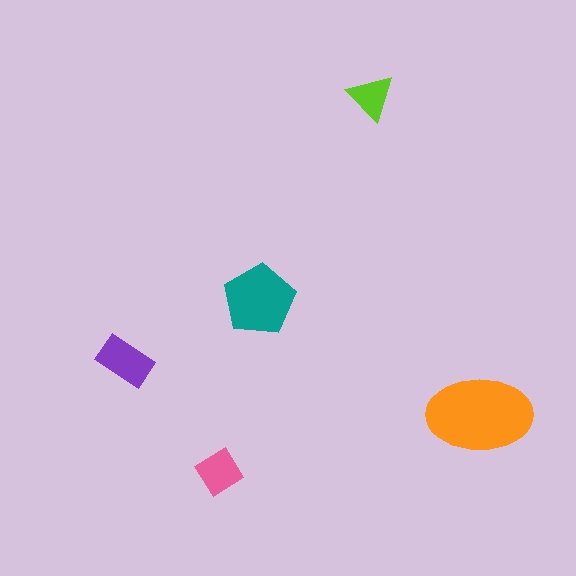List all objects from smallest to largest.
The lime triangle, the pink diamond, the purple rectangle, the teal pentagon, the orange ellipse.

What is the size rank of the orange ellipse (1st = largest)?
1st.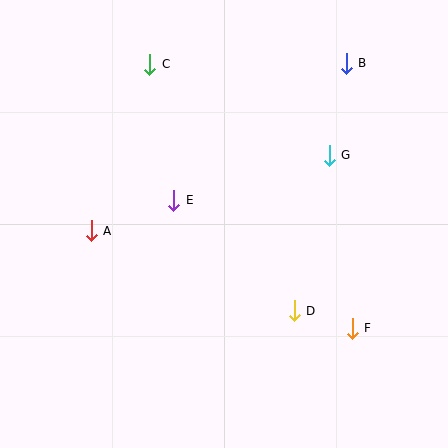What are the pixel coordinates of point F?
Point F is at (352, 328).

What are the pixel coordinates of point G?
Point G is at (329, 155).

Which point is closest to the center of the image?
Point E at (174, 200) is closest to the center.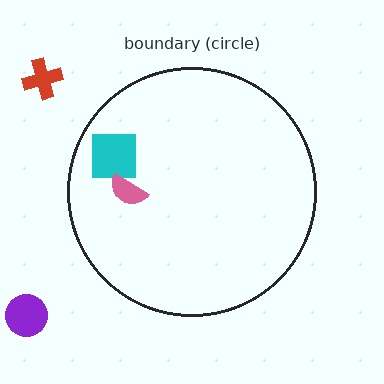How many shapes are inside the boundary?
2 inside, 2 outside.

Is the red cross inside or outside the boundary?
Outside.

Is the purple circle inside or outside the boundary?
Outside.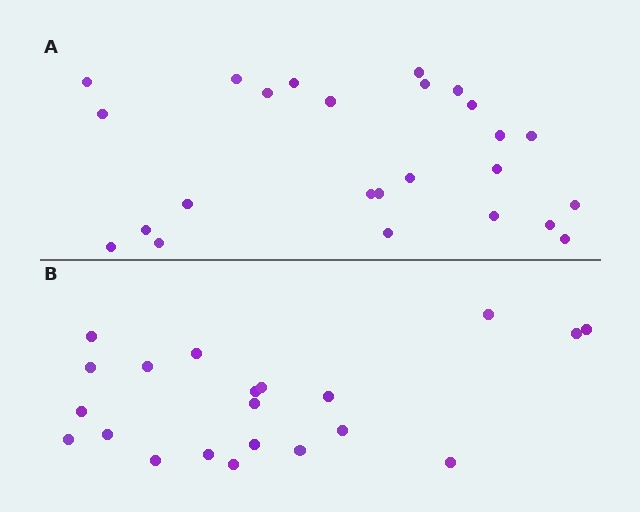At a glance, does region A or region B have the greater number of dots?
Region A (the top region) has more dots.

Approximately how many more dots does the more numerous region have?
Region A has about 4 more dots than region B.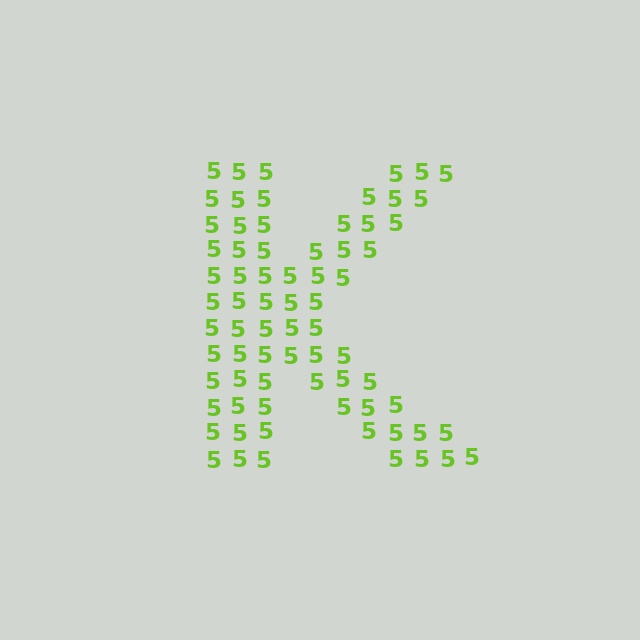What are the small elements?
The small elements are digit 5's.